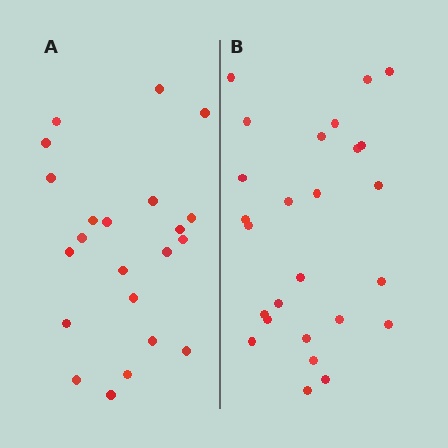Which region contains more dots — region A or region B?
Region B (the right region) has more dots.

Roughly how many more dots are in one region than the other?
Region B has about 4 more dots than region A.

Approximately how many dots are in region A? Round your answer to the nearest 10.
About 20 dots. (The exact count is 22, which rounds to 20.)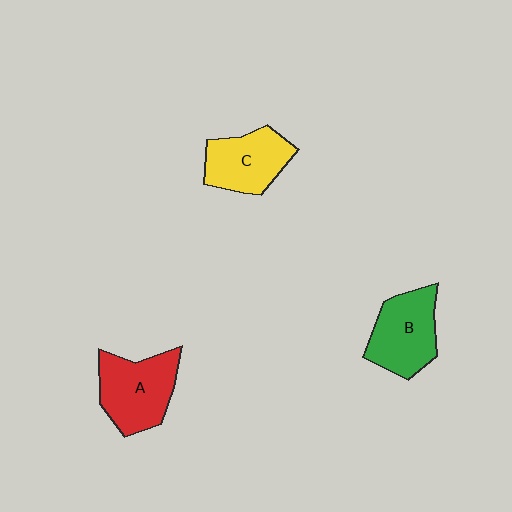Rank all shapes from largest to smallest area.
From largest to smallest: A (red), B (green), C (yellow).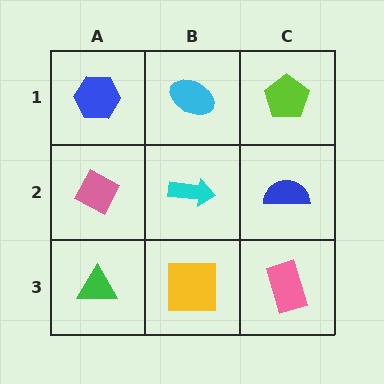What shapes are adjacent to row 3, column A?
A pink diamond (row 2, column A), a yellow square (row 3, column B).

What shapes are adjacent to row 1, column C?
A blue semicircle (row 2, column C), a cyan ellipse (row 1, column B).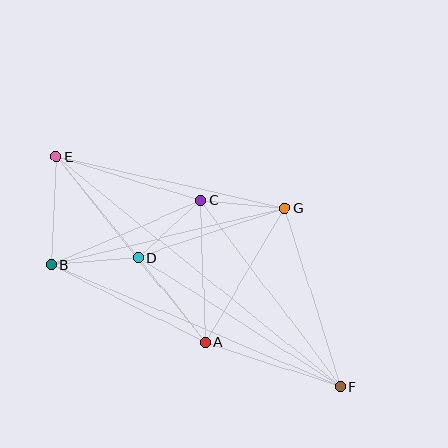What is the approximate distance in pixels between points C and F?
The distance between C and F is approximately 233 pixels.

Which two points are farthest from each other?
Points E and F are farthest from each other.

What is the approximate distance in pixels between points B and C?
The distance between B and C is approximately 163 pixels.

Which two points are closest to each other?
Points C and D are closest to each other.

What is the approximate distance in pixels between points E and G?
The distance between E and G is approximately 234 pixels.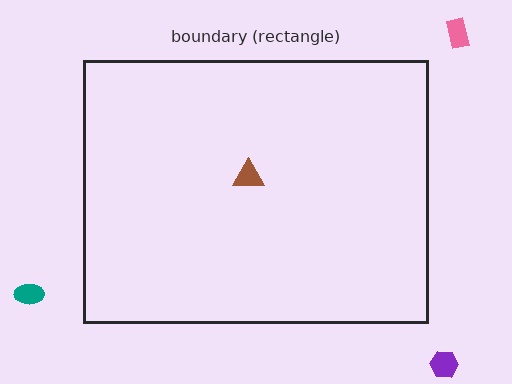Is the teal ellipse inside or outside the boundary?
Outside.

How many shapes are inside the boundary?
1 inside, 3 outside.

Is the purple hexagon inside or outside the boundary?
Outside.